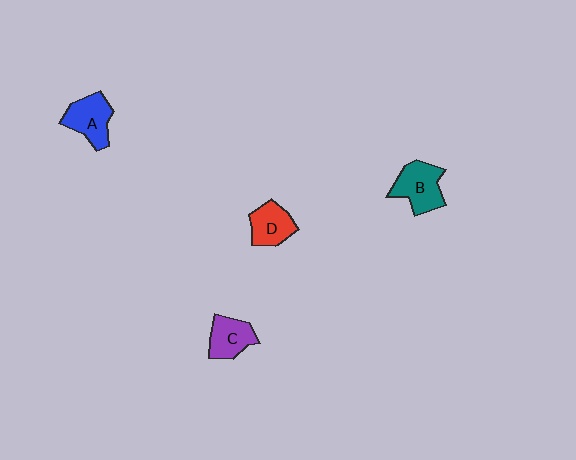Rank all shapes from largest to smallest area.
From largest to smallest: B (teal), A (blue), D (red), C (purple).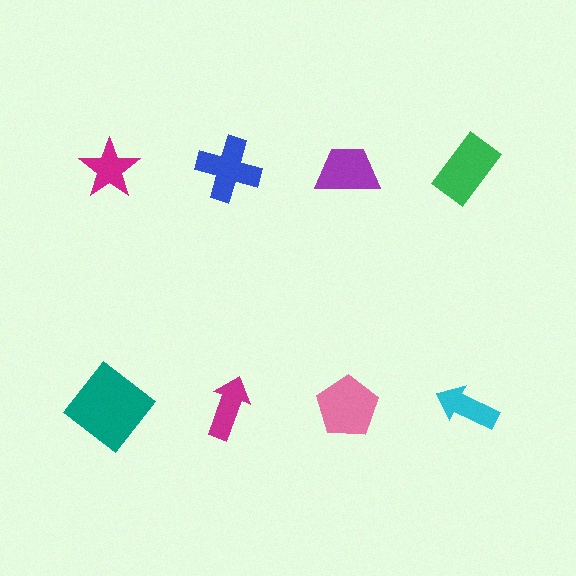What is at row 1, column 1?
A magenta star.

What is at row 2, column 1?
A teal diamond.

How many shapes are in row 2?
4 shapes.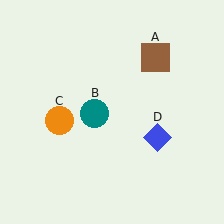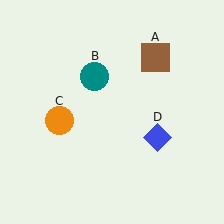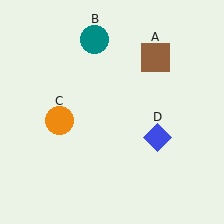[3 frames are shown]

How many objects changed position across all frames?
1 object changed position: teal circle (object B).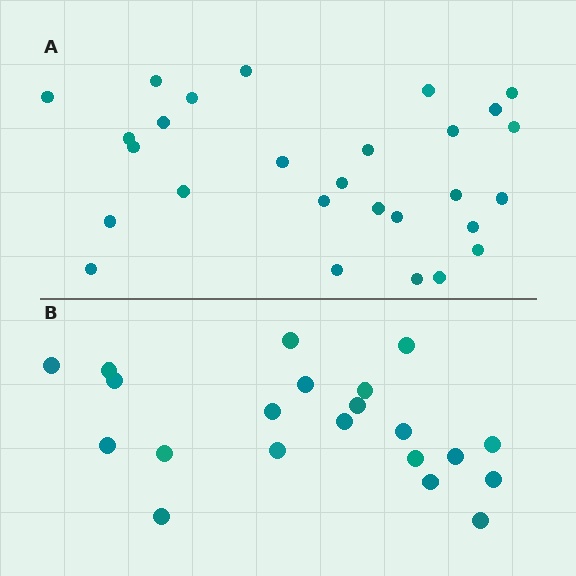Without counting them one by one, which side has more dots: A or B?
Region A (the top region) has more dots.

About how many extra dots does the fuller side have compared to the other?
Region A has roughly 8 or so more dots than region B.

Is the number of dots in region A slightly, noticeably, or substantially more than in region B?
Region A has noticeably more, but not dramatically so. The ratio is roughly 1.3 to 1.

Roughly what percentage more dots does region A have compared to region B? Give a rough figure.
About 35% more.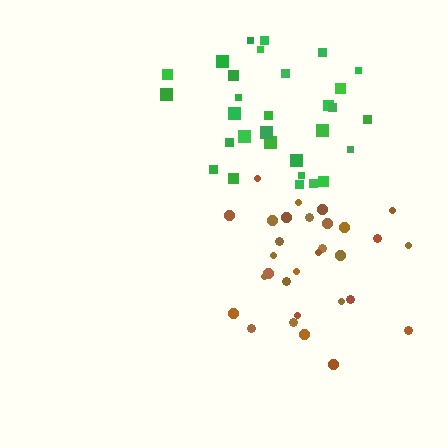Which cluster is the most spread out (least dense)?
Green.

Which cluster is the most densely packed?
Brown.